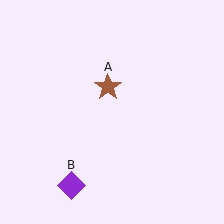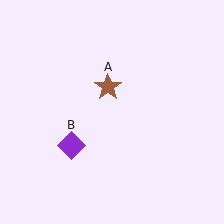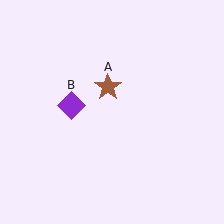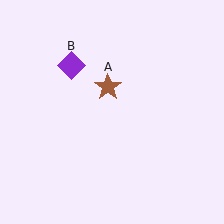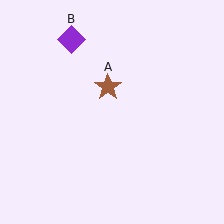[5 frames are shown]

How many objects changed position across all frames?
1 object changed position: purple diamond (object B).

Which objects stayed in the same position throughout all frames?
Brown star (object A) remained stationary.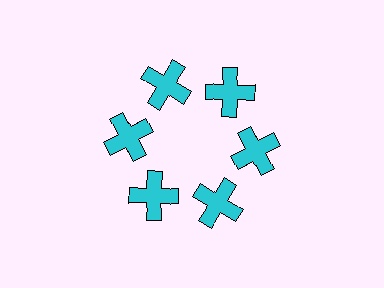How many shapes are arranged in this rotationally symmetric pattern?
There are 6 shapes, arranged in 6 groups of 1.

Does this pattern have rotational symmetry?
Yes, this pattern has 6-fold rotational symmetry. It looks the same after rotating 60 degrees around the center.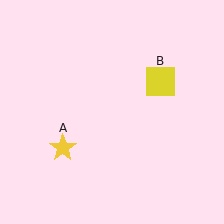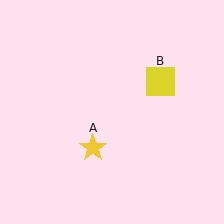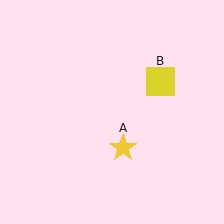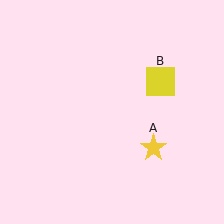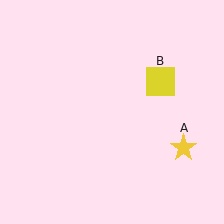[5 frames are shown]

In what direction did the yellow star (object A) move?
The yellow star (object A) moved right.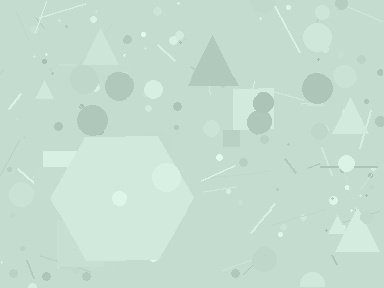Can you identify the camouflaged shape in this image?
The camouflaged shape is a hexagon.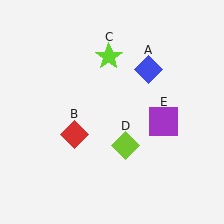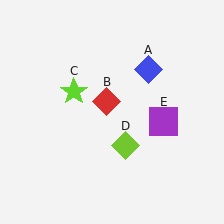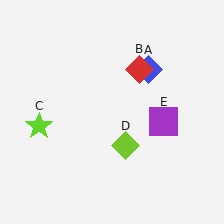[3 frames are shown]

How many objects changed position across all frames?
2 objects changed position: red diamond (object B), lime star (object C).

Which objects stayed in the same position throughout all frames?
Blue diamond (object A) and lime diamond (object D) and purple square (object E) remained stationary.